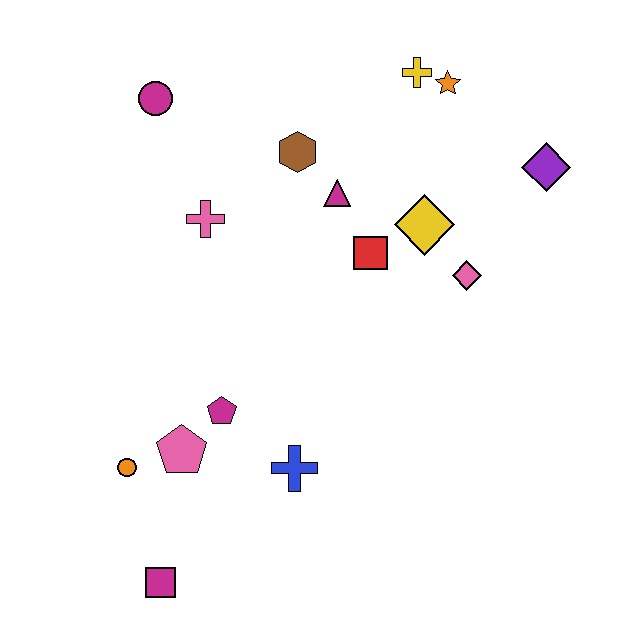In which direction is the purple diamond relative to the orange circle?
The purple diamond is to the right of the orange circle.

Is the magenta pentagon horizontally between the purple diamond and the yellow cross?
No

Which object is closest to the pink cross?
The brown hexagon is closest to the pink cross.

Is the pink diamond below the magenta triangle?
Yes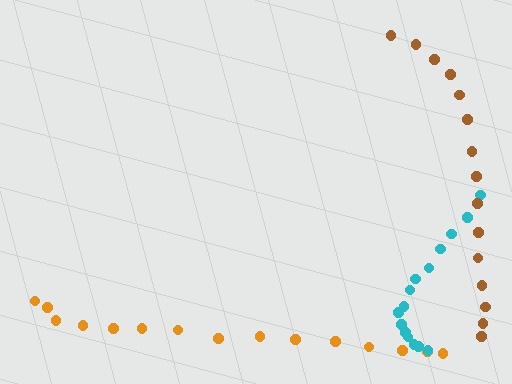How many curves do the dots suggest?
There are 3 distinct paths.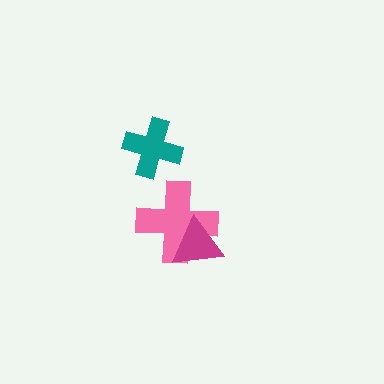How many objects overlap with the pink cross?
1 object overlaps with the pink cross.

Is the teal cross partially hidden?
No, no other shape covers it.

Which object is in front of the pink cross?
The magenta triangle is in front of the pink cross.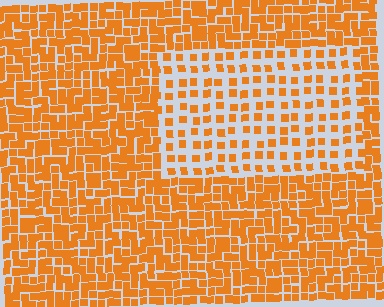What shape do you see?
I see a rectangle.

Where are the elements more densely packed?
The elements are more densely packed outside the rectangle boundary.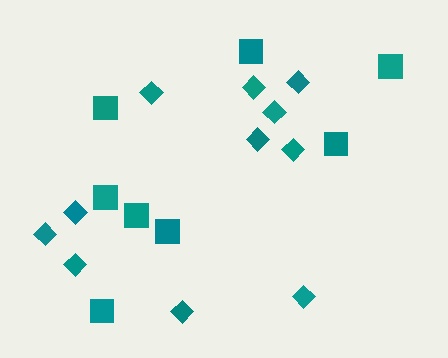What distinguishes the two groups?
There are 2 groups: one group of squares (8) and one group of diamonds (11).